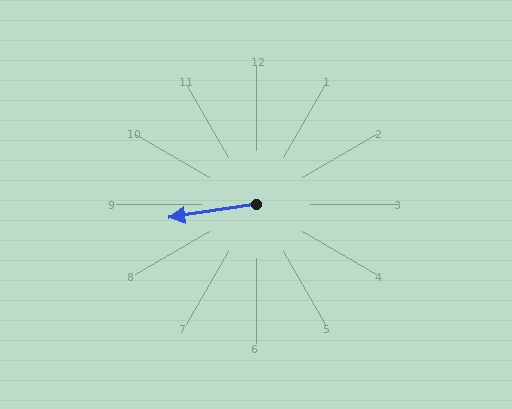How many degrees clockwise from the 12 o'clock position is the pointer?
Approximately 262 degrees.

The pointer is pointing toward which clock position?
Roughly 9 o'clock.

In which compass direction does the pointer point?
West.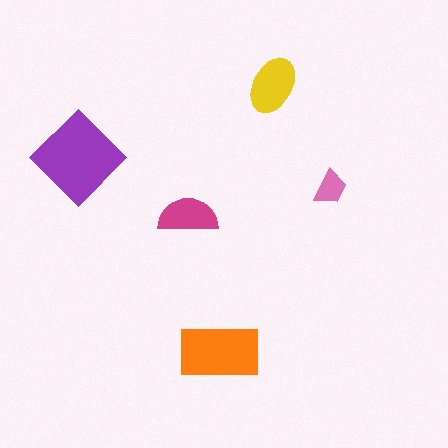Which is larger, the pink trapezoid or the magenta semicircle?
The magenta semicircle.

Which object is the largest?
The purple diamond.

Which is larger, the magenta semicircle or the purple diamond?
The purple diamond.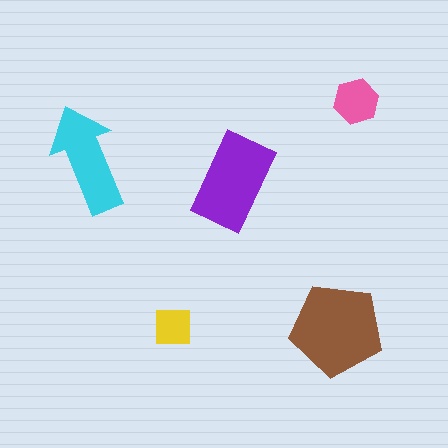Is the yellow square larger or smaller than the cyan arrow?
Smaller.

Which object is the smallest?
The yellow square.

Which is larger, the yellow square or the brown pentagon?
The brown pentagon.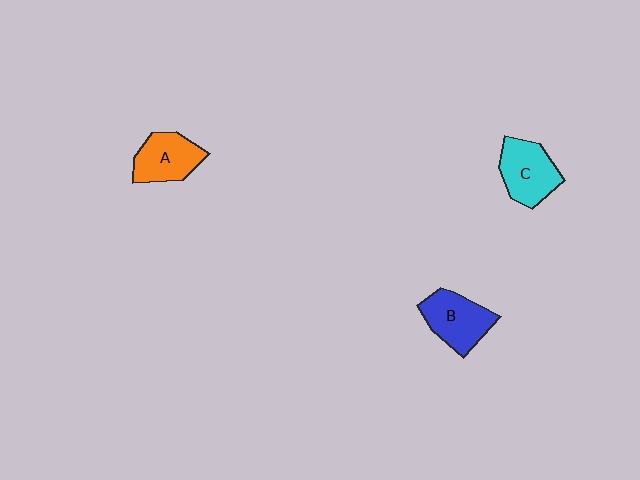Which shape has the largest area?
Shape B (blue).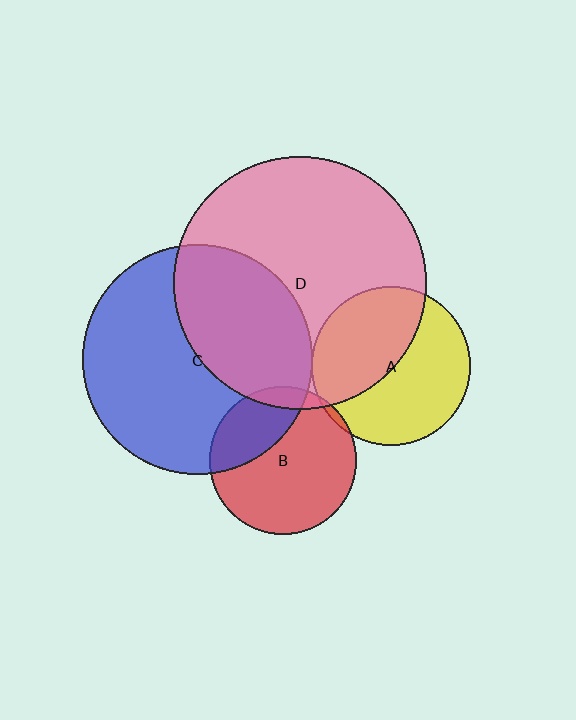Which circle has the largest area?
Circle D (pink).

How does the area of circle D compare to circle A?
Approximately 2.5 times.